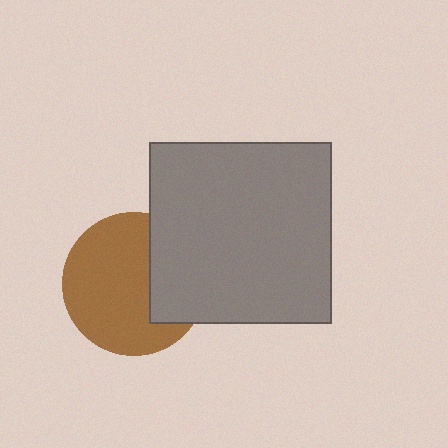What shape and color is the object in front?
The object in front is a gray square.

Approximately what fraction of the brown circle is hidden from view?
Roughly 31% of the brown circle is hidden behind the gray square.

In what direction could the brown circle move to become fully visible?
The brown circle could move left. That would shift it out from behind the gray square entirely.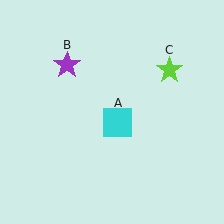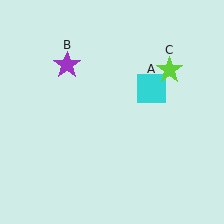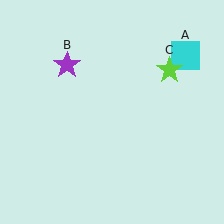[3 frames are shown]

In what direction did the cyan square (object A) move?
The cyan square (object A) moved up and to the right.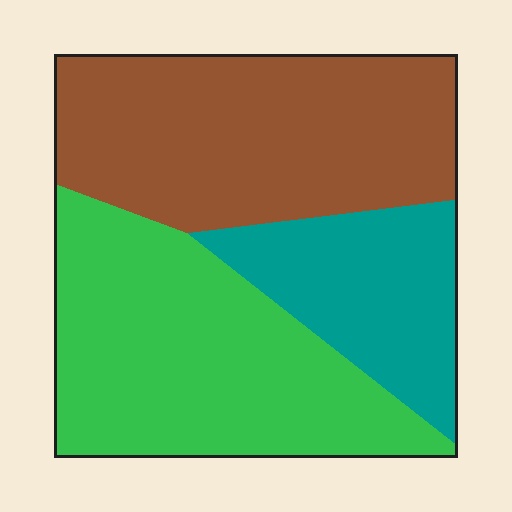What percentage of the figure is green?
Green takes up about two fifths (2/5) of the figure.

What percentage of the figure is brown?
Brown takes up about two fifths (2/5) of the figure.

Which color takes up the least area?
Teal, at roughly 20%.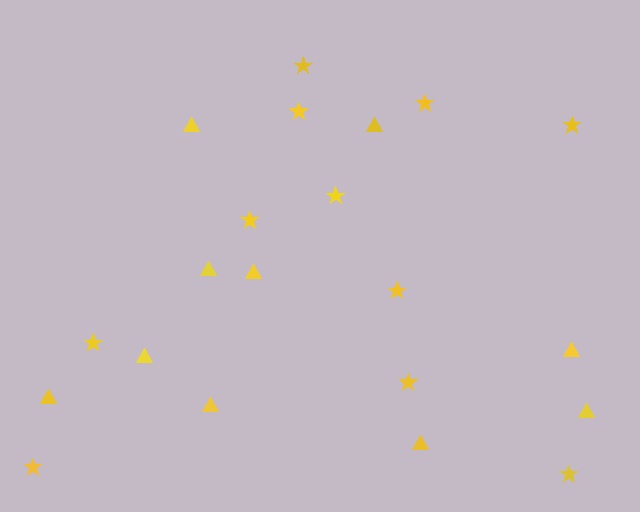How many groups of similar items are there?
There are 2 groups: one group of stars (11) and one group of triangles (10).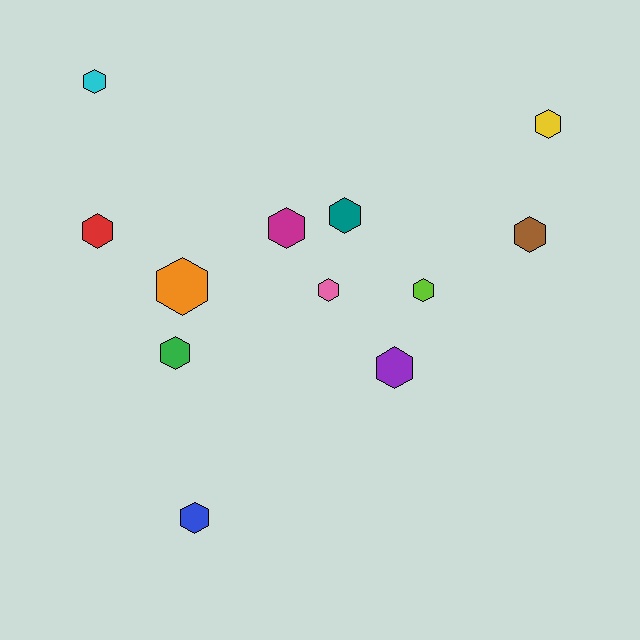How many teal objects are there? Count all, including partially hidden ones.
There is 1 teal object.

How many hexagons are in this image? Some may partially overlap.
There are 12 hexagons.